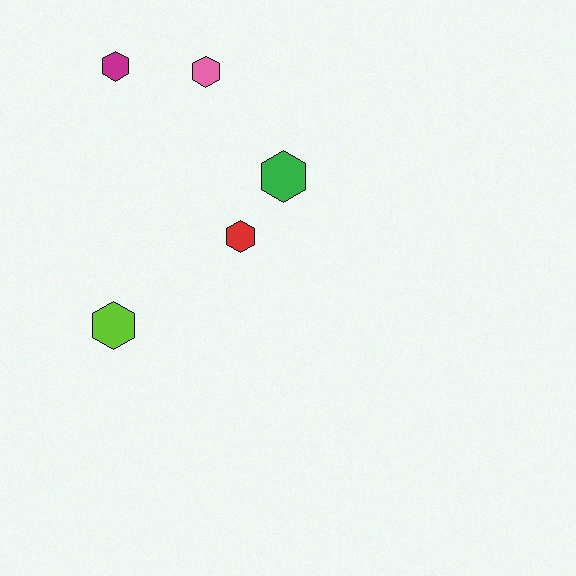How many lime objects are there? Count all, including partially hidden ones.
There is 1 lime object.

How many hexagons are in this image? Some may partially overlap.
There are 5 hexagons.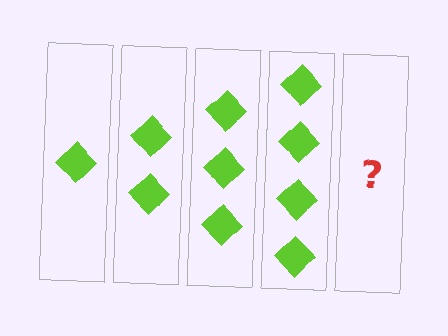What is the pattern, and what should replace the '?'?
The pattern is that each step adds one more diamond. The '?' should be 5 diamonds.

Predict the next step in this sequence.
The next step is 5 diamonds.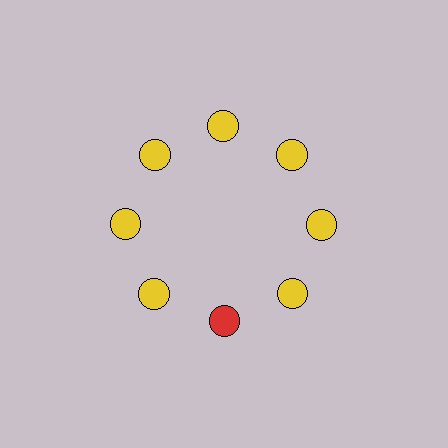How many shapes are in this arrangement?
There are 8 shapes arranged in a ring pattern.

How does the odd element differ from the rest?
It has a different color: red instead of yellow.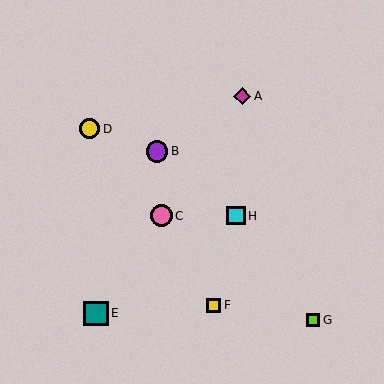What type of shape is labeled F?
Shape F is a yellow square.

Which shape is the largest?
The teal square (labeled E) is the largest.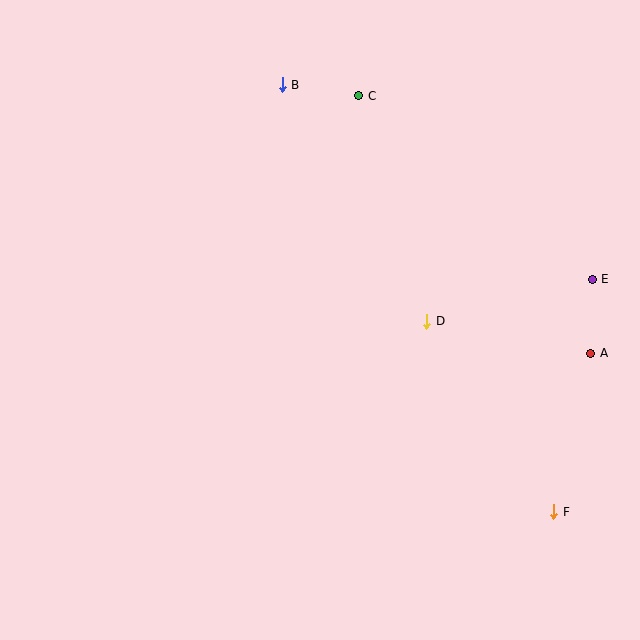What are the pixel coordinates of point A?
Point A is at (591, 353).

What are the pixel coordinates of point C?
Point C is at (359, 96).